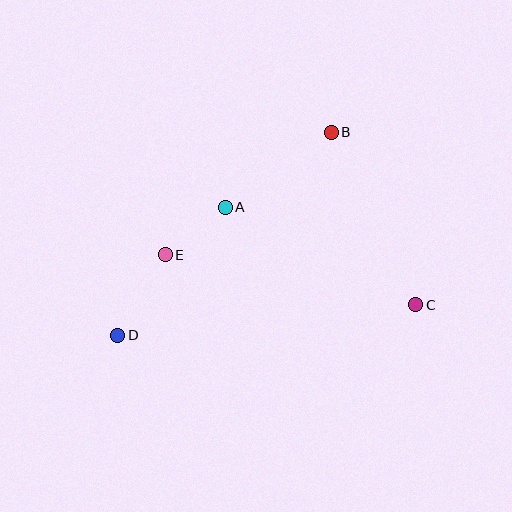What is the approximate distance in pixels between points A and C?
The distance between A and C is approximately 214 pixels.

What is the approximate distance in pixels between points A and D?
The distance between A and D is approximately 167 pixels.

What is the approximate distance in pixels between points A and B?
The distance between A and B is approximately 129 pixels.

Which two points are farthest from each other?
Points C and D are farthest from each other.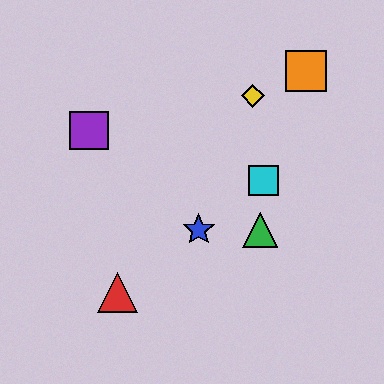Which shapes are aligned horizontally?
The blue star, the green triangle are aligned horizontally.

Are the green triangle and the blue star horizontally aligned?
Yes, both are at y≈230.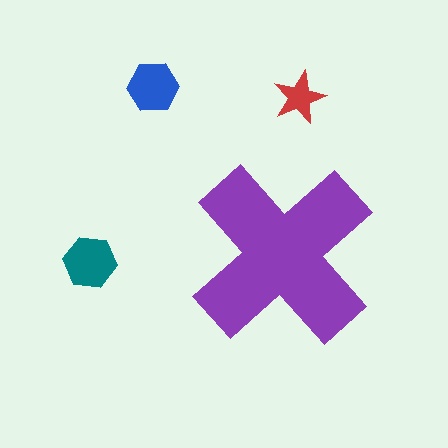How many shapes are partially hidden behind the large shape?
0 shapes are partially hidden.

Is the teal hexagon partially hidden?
No, the teal hexagon is fully visible.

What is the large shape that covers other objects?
A purple cross.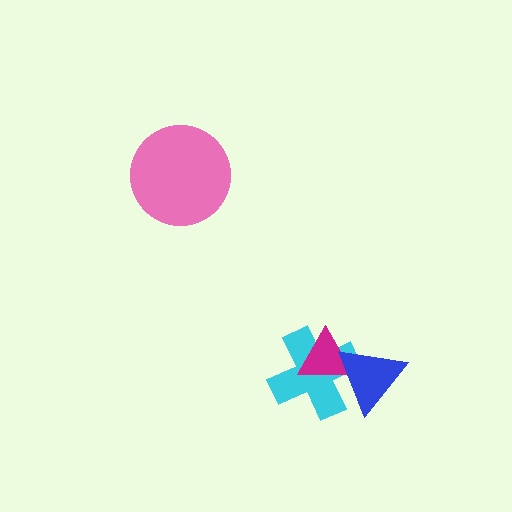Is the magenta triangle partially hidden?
Yes, it is partially covered by another shape.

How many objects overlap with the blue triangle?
2 objects overlap with the blue triangle.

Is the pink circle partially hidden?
No, no other shape covers it.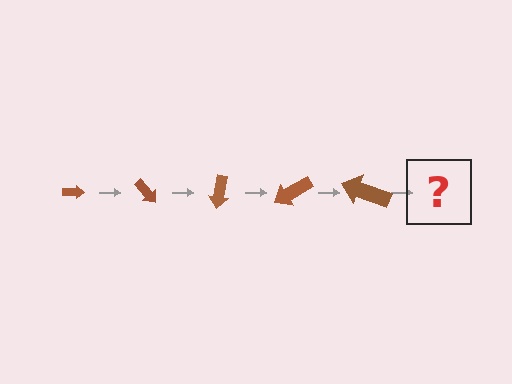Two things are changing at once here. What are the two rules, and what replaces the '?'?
The two rules are that the arrow grows larger each step and it rotates 50 degrees each step. The '?' should be an arrow, larger than the previous one and rotated 250 degrees from the start.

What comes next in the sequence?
The next element should be an arrow, larger than the previous one and rotated 250 degrees from the start.